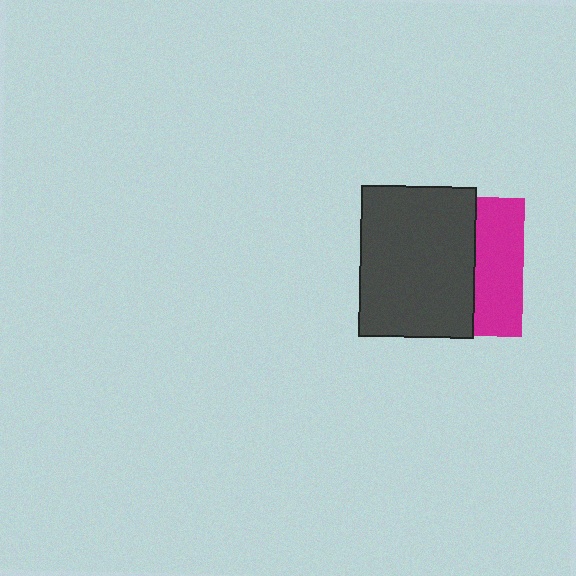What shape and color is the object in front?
The object in front is a dark gray rectangle.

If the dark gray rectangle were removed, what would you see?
You would see the complete magenta square.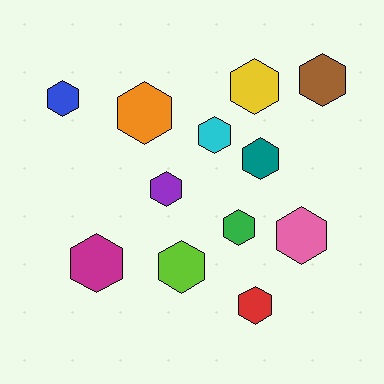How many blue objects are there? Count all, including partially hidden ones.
There is 1 blue object.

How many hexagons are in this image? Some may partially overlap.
There are 12 hexagons.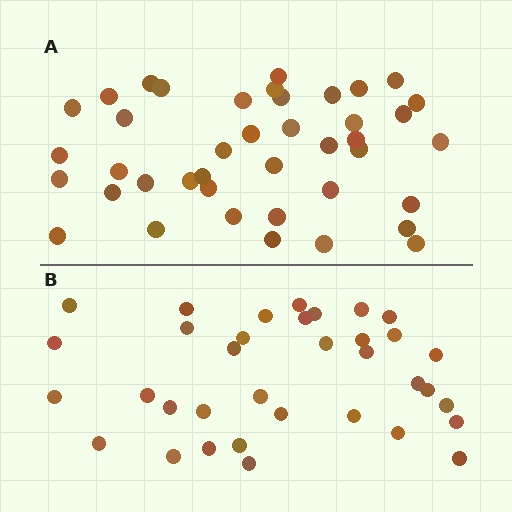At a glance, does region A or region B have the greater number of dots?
Region A (the top region) has more dots.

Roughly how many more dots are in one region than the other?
Region A has about 6 more dots than region B.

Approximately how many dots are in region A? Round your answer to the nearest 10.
About 40 dots. (The exact count is 41, which rounds to 40.)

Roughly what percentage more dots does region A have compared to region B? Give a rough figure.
About 15% more.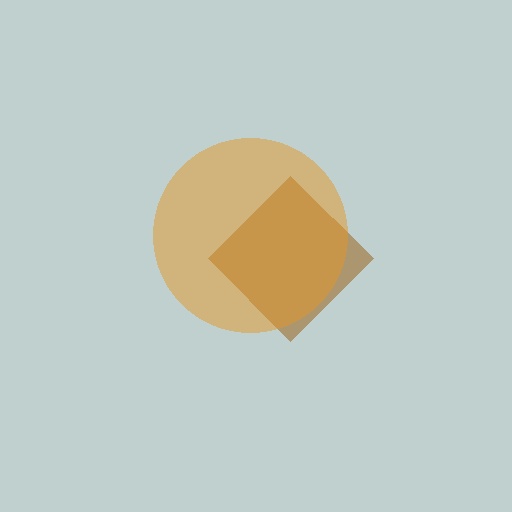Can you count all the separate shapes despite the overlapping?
Yes, there are 2 separate shapes.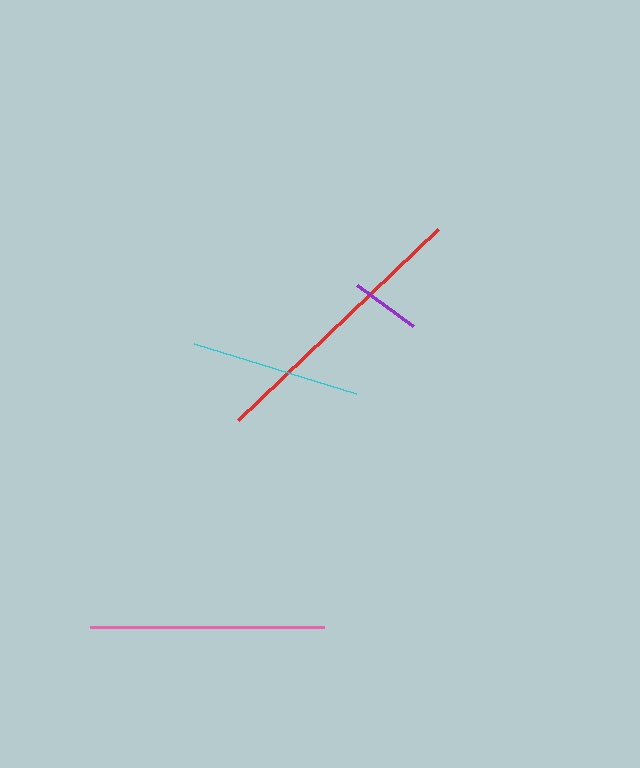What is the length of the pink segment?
The pink segment is approximately 233 pixels long.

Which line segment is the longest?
The red line is the longest at approximately 276 pixels.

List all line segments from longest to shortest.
From longest to shortest: red, pink, cyan, purple.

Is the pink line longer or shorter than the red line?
The red line is longer than the pink line.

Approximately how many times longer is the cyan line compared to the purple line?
The cyan line is approximately 2.4 times the length of the purple line.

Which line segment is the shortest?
The purple line is the shortest at approximately 69 pixels.